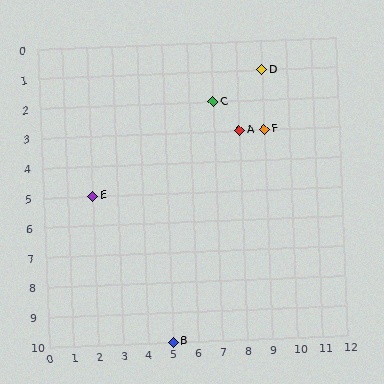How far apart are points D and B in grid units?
Points D and B are 4 columns and 9 rows apart (about 9.8 grid units diagonally).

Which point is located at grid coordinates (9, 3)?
Point F is at (9, 3).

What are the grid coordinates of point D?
Point D is at grid coordinates (9, 1).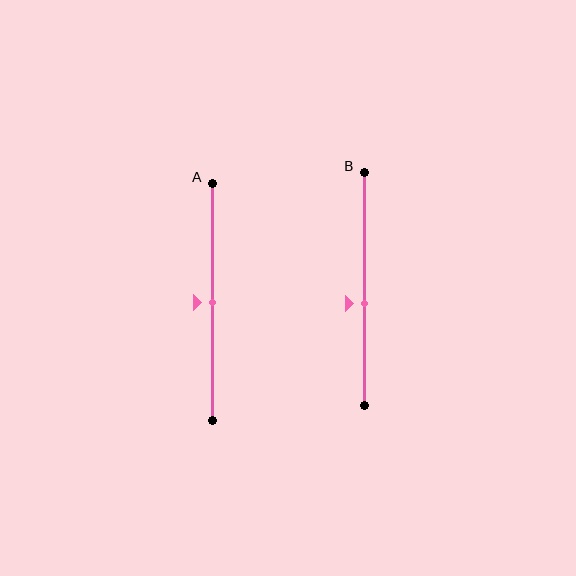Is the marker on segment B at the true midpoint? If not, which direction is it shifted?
No, the marker on segment B is shifted downward by about 6% of the segment length.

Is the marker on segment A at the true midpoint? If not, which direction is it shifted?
Yes, the marker on segment A is at the true midpoint.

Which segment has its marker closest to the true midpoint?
Segment A has its marker closest to the true midpoint.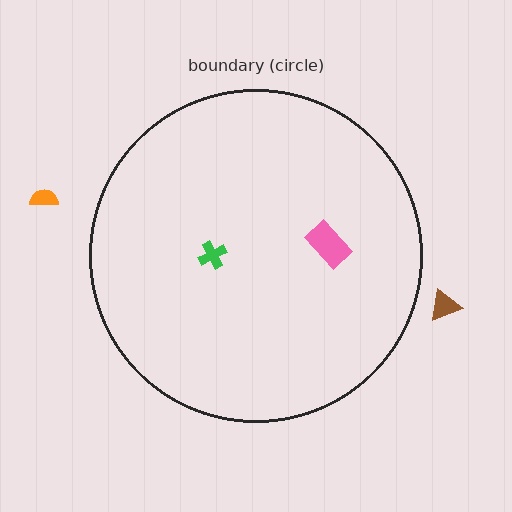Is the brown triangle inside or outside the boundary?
Outside.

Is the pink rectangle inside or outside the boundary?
Inside.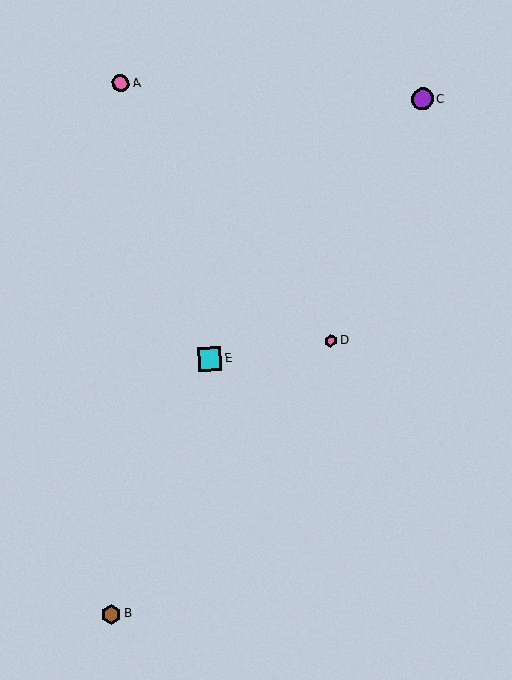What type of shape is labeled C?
Shape C is a purple circle.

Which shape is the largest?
The cyan square (labeled E) is the largest.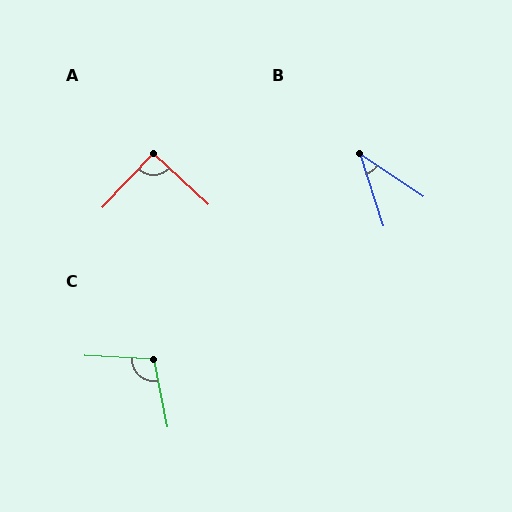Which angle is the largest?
C, at approximately 105 degrees.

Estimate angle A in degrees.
Approximately 90 degrees.